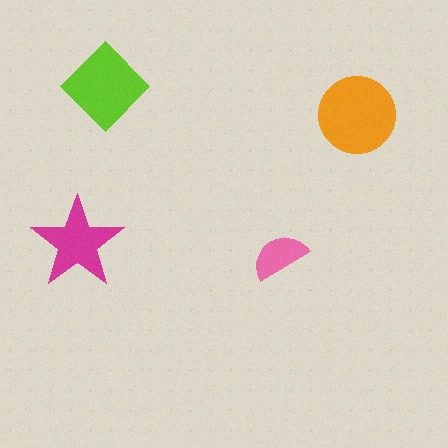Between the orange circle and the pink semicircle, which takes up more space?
The orange circle.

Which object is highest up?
The lime diamond is topmost.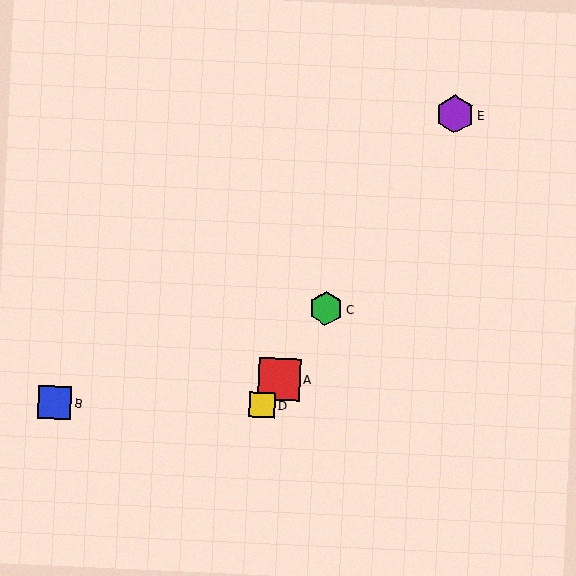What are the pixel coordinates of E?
Object E is at (455, 114).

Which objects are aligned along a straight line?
Objects A, C, D, E are aligned along a straight line.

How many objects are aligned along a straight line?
4 objects (A, C, D, E) are aligned along a straight line.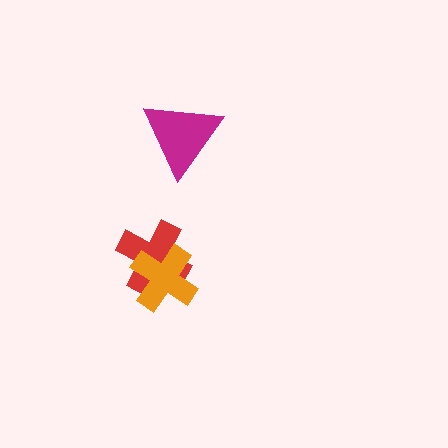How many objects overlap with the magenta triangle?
0 objects overlap with the magenta triangle.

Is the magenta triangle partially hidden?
No, no other shape covers it.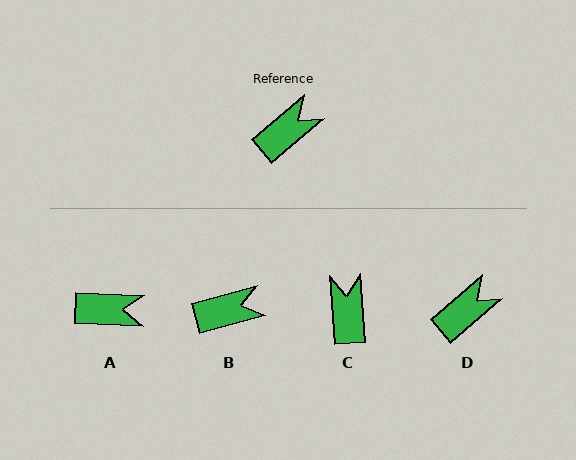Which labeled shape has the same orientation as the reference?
D.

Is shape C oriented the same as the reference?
No, it is off by about 54 degrees.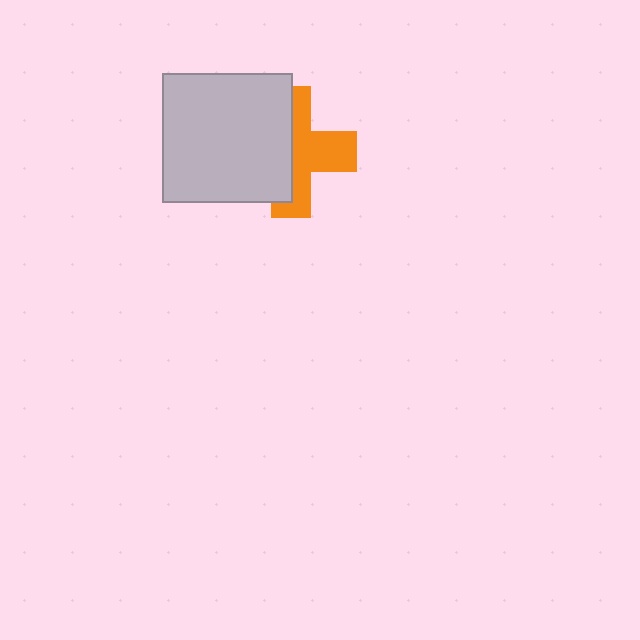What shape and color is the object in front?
The object in front is a light gray square.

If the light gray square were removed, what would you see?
You would see the complete orange cross.